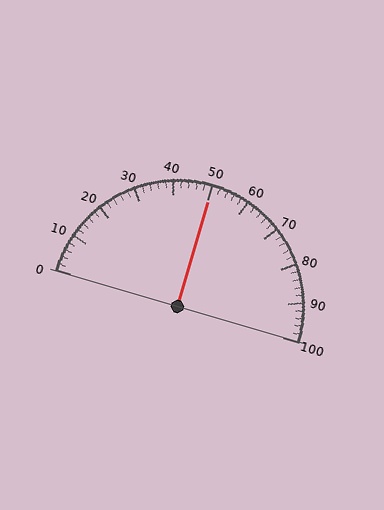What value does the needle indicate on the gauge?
The needle indicates approximately 50.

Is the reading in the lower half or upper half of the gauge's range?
The reading is in the upper half of the range (0 to 100).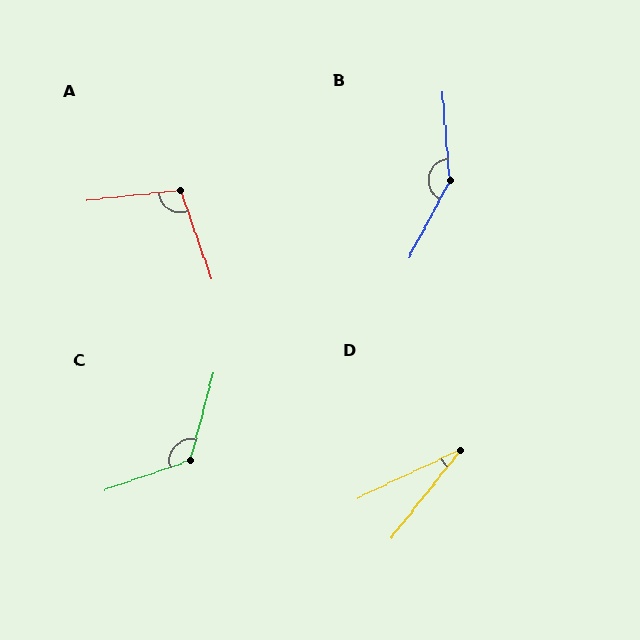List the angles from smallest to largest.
D (27°), A (103°), C (124°), B (148°).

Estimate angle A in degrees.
Approximately 103 degrees.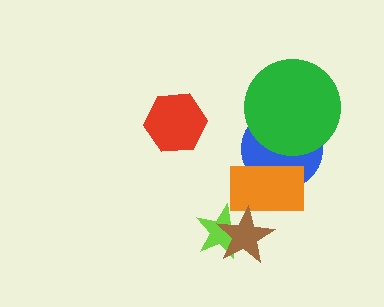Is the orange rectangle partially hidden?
Yes, it is partially covered by another shape.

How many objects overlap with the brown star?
2 objects overlap with the brown star.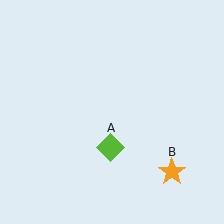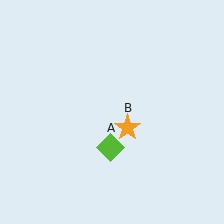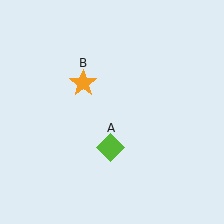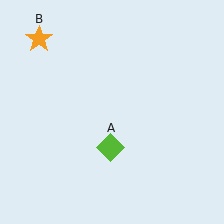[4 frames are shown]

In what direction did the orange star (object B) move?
The orange star (object B) moved up and to the left.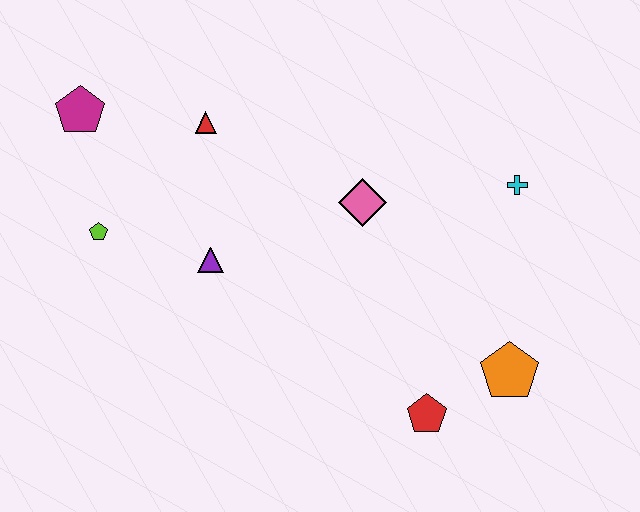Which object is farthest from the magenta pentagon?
The orange pentagon is farthest from the magenta pentagon.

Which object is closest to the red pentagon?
The orange pentagon is closest to the red pentagon.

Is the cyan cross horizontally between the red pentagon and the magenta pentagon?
No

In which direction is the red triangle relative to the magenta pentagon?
The red triangle is to the right of the magenta pentagon.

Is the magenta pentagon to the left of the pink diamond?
Yes